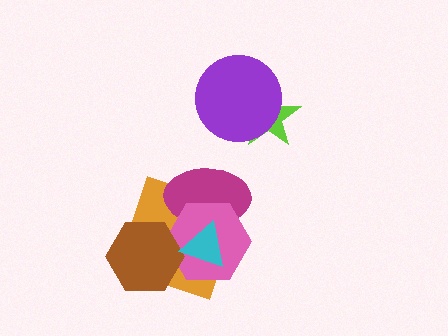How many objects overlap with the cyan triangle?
3 objects overlap with the cyan triangle.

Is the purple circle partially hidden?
No, no other shape covers it.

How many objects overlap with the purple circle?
1 object overlaps with the purple circle.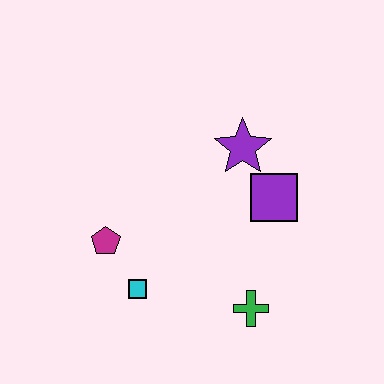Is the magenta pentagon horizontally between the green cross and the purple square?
No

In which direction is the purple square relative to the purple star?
The purple square is below the purple star.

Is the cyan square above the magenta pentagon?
No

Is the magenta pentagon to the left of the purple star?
Yes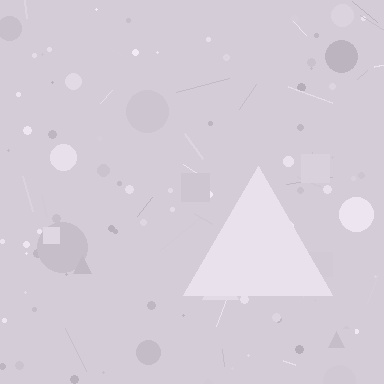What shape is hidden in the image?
A triangle is hidden in the image.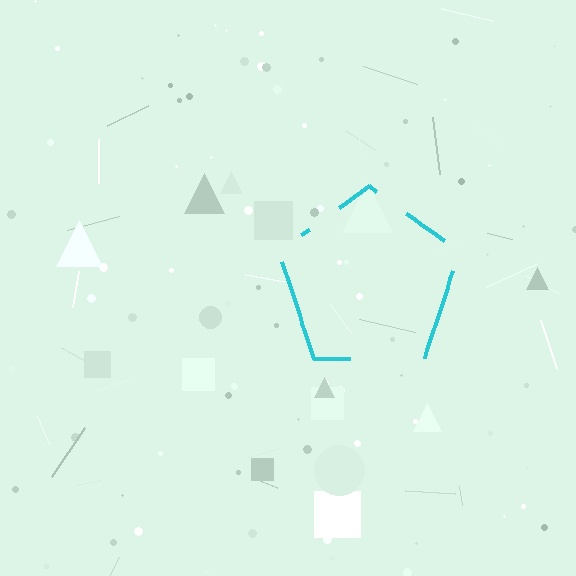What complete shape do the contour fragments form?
The contour fragments form a pentagon.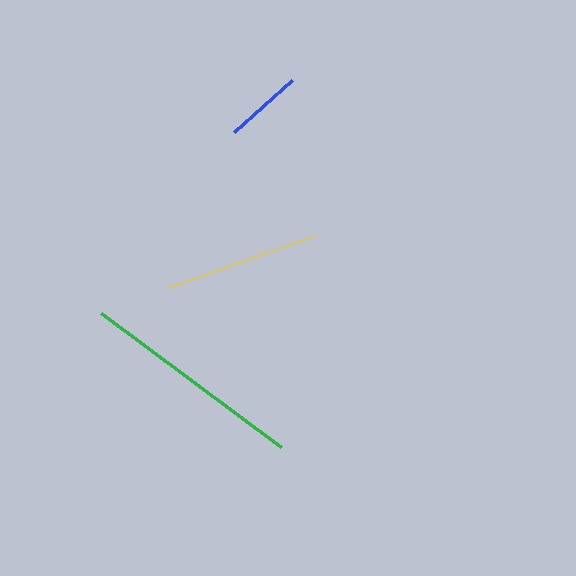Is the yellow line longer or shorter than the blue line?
The yellow line is longer than the blue line.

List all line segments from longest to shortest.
From longest to shortest: green, yellow, blue.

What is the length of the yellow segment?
The yellow segment is approximately 155 pixels long.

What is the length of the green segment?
The green segment is approximately 224 pixels long.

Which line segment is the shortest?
The blue line is the shortest at approximately 78 pixels.